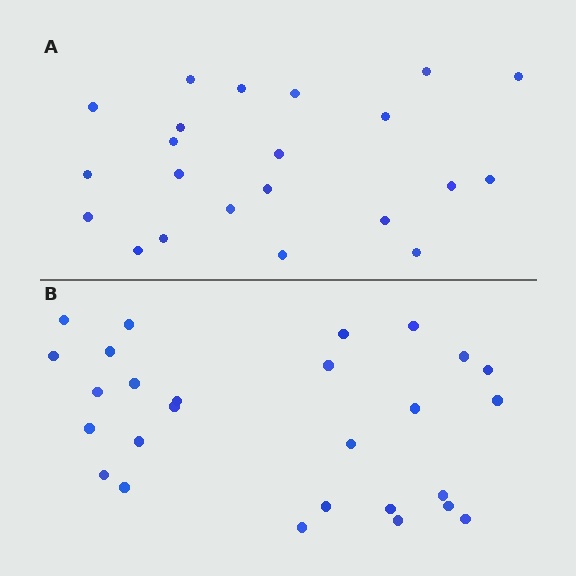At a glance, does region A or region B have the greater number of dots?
Region B (the bottom region) has more dots.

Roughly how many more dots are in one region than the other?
Region B has about 5 more dots than region A.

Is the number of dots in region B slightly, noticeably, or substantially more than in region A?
Region B has only slightly more — the two regions are fairly close. The ratio is roughly 1.2 to 1.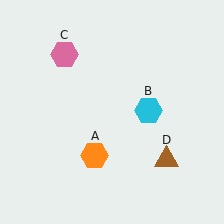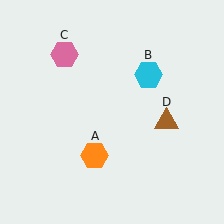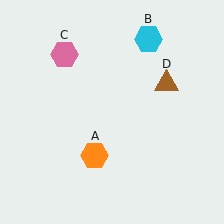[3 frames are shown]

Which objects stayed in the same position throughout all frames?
Orange hexagon (object A) and pink hexagon (object C) remained stationary.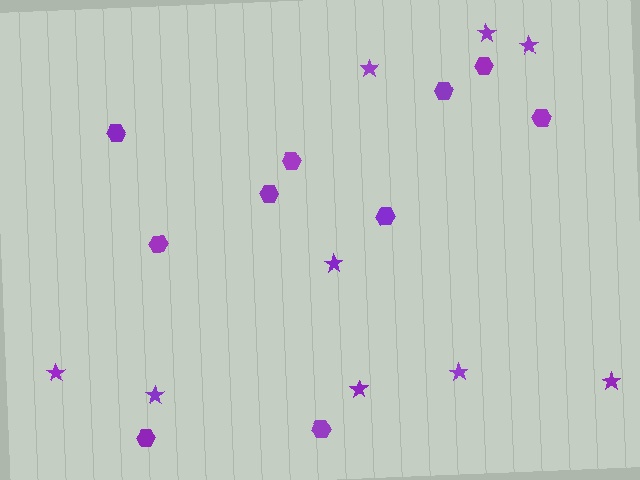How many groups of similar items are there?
There are 2 groups: one group of hexagons (10) and one group of stars (9).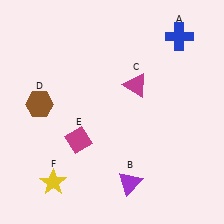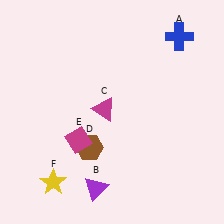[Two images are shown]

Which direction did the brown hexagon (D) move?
The brown hexagon (D) moved right.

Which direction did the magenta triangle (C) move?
The magenta triangle (C) moved left.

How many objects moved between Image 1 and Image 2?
3 objects moved between the two images.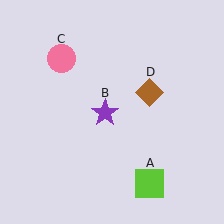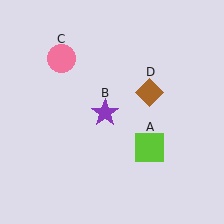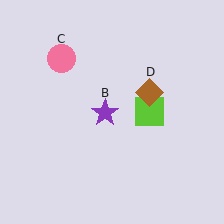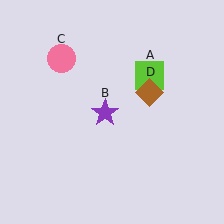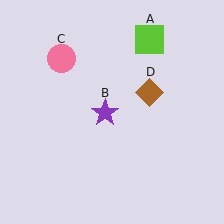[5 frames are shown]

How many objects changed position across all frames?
1 object changed position: lime square (object A).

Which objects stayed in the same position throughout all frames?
Purple star (object B) and pink circle (object C) and brown diamond (object D) remained stationary.